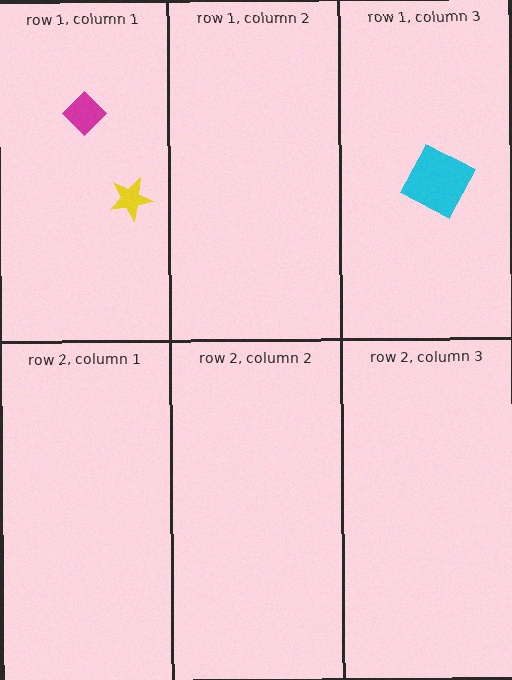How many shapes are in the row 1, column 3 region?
1.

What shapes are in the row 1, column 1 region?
The magenta diamond, the yellow star.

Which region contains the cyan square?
The row 1, column 3 region.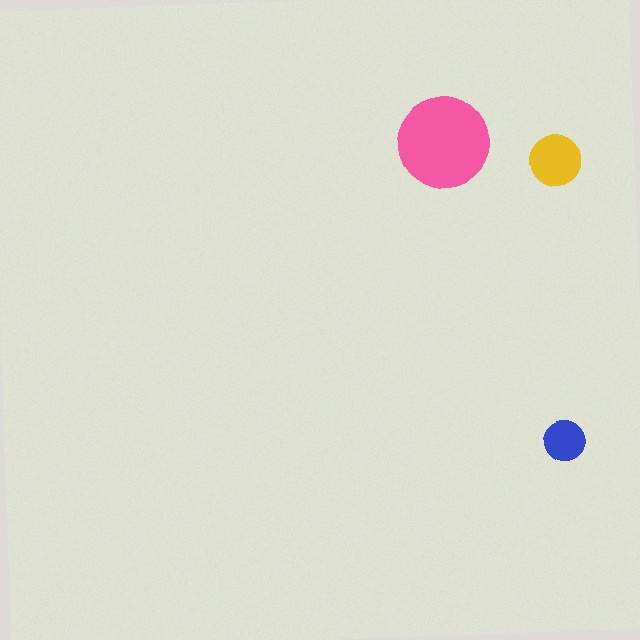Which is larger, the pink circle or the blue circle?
The pink one.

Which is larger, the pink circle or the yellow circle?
The pink one.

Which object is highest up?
The pink circle is topmost.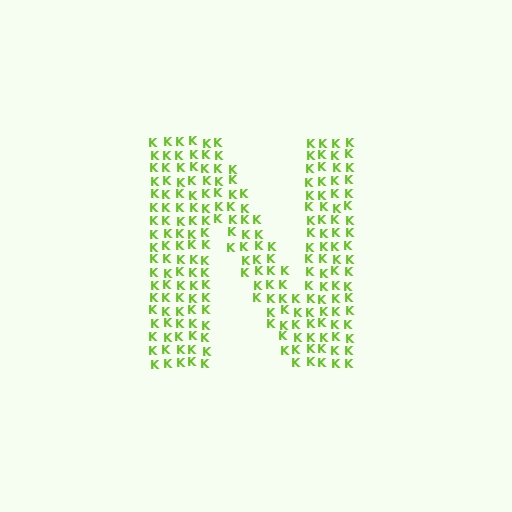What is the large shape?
The large shape is the letter N.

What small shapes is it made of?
It is made of small letter K's.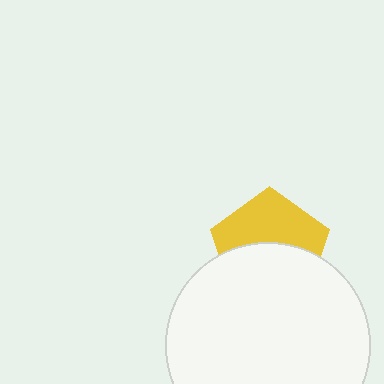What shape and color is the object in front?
The object in front is a white circle.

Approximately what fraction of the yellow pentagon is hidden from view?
Roughly 51% of the yellow pentagon is hidden behind the white circle.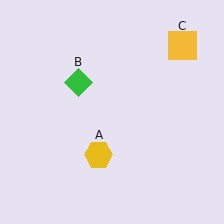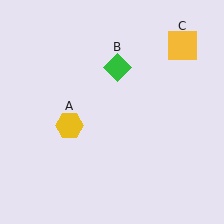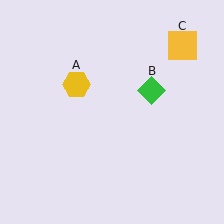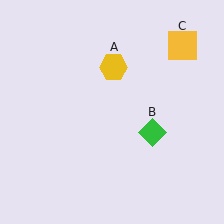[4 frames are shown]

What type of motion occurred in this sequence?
The yellow hexagon (object A), green diamond (object B) rotated clockwise around the center of the scene.